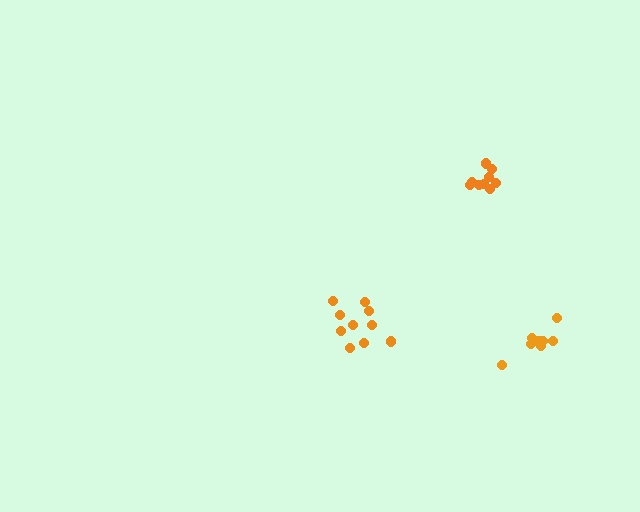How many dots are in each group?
Group 1: 8 dots, Group 2: 10 dots, Group 3: 9 dots (27 total).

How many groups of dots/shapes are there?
There are 3 groups.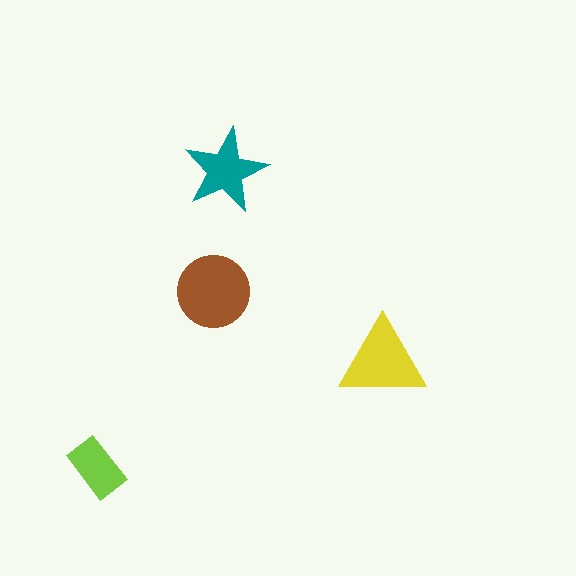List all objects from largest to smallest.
The brown circle, the yellow triangle, the teal star, the lime rectangle.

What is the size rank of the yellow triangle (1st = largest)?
2nd.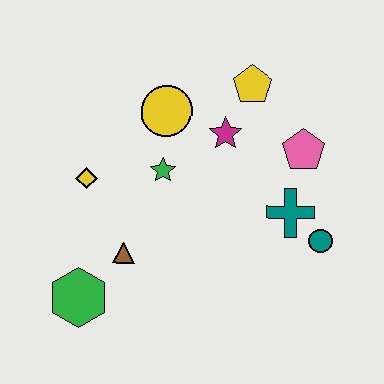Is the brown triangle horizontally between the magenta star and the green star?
No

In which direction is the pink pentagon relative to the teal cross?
The pink pentagon is above the teal cross.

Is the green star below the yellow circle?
Yes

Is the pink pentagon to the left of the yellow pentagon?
No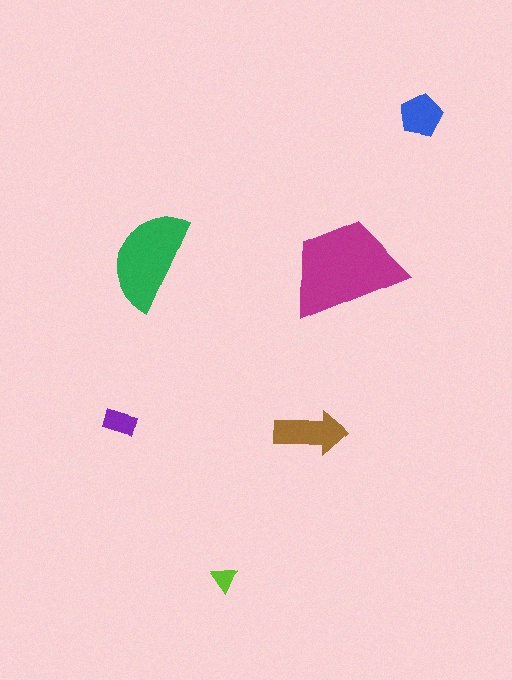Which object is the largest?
The magenta trapezoid.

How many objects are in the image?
There are 6 objects in the image.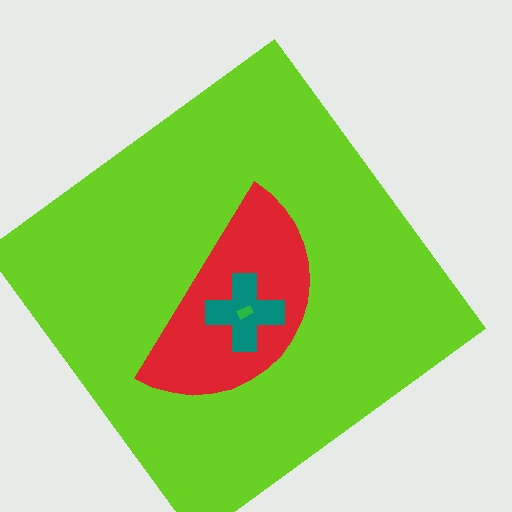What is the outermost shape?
The lime diamond.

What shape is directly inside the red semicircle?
The teal cross.